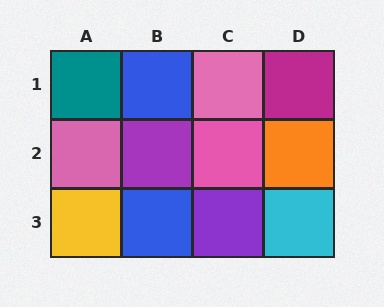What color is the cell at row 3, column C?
Purple.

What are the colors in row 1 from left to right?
Teal, blue, pink, magenta.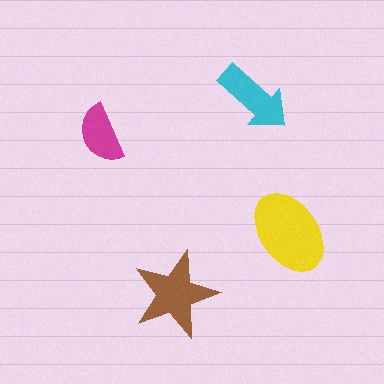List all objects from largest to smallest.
The yellow ellipse, the brown star, the cyan arrow, the magenta semicircle.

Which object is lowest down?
The brown star is bottommost.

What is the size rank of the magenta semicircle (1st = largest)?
4th.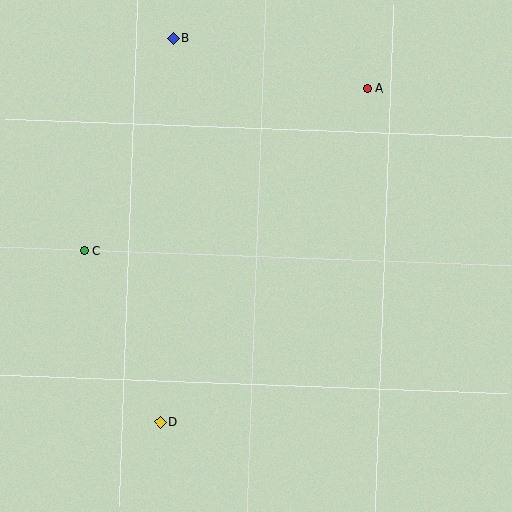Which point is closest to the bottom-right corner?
Point D is closest to the bottom-right corner.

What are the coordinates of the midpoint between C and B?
The midpoint between C and B is at (129, 144).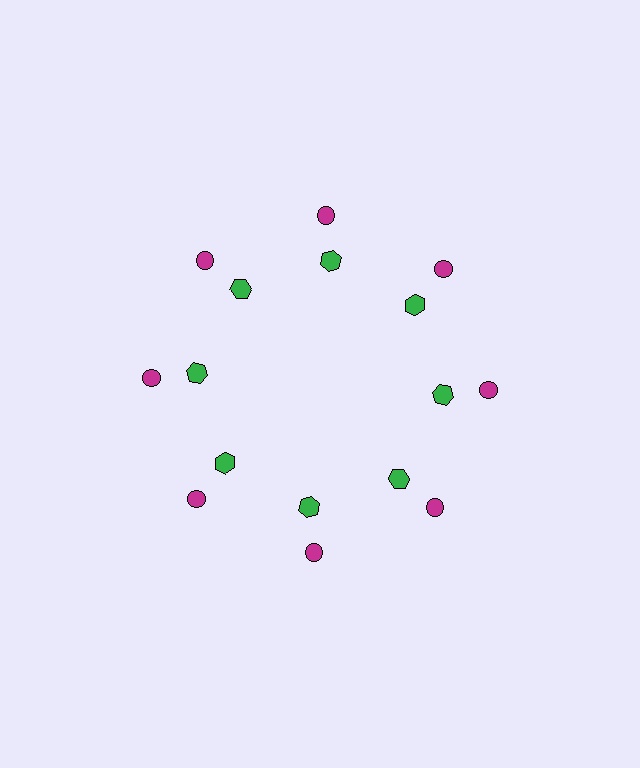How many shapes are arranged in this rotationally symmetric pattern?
There are 16 shapes, arranged in 8 groups of 2.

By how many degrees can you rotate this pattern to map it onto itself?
The pattern maps onto itself every 45 degrees of rotation.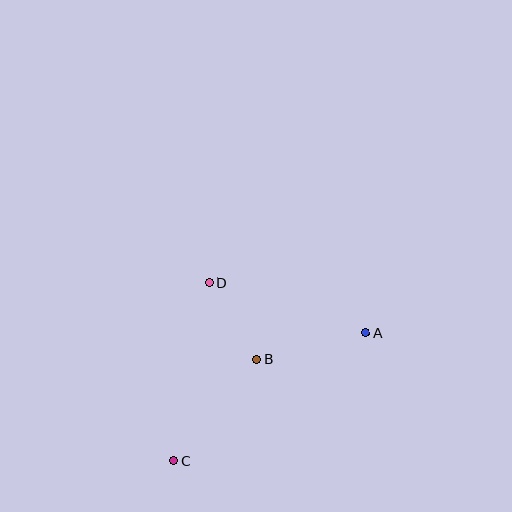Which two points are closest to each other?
Points B and D are closest to each other.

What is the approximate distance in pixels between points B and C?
The distance between B and C is approximately 131 pixels.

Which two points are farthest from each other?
Points A and C are farthest from each other.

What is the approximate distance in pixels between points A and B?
The distance between A and B is approximately 113 pixels.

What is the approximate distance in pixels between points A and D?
The distance between A and D is approximately 165 pixels.